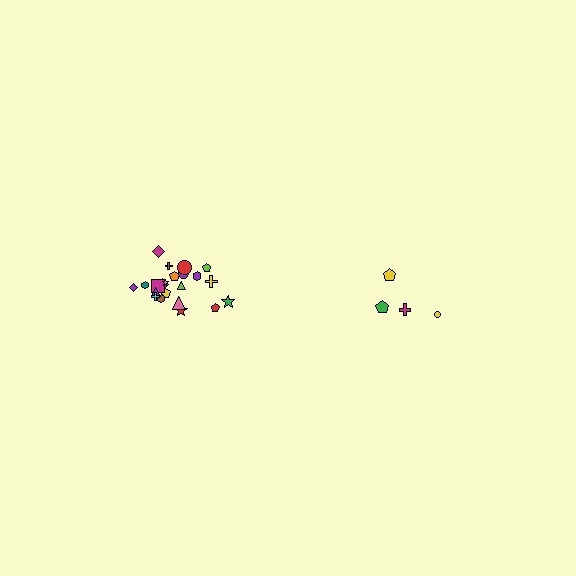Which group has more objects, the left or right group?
The left group.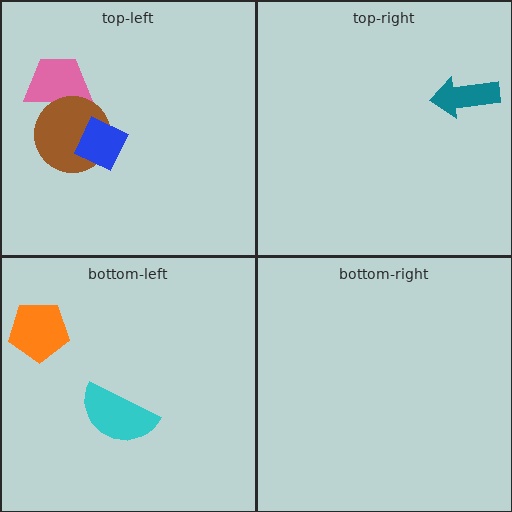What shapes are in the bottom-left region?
The cyan semicircle, the orange pentagon.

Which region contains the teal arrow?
The top-right region.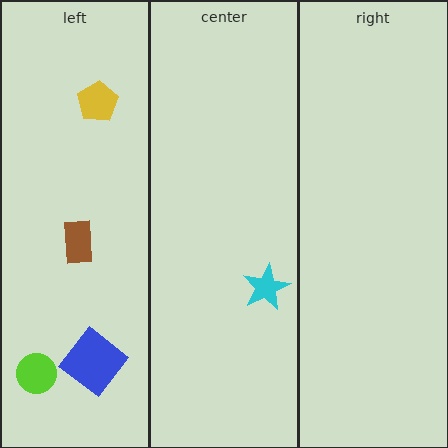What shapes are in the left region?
The brown rectangle, the lime circle, the blue diamond, the yellow pentagon.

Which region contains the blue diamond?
The left region.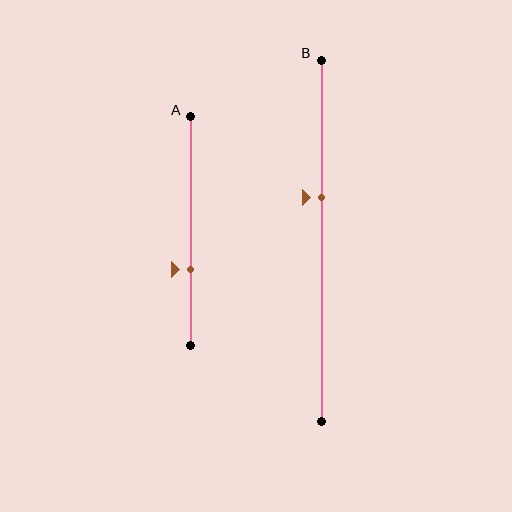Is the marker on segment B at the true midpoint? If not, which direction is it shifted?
No, the marker on segment B is shifted upward by about 12% of the segment length.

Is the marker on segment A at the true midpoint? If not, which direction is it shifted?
No, the marker on segment A is shifted downward by about 17% of the segment length.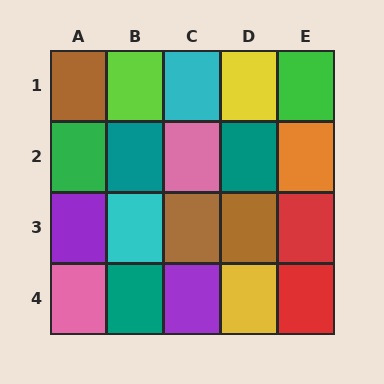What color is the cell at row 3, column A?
Purple.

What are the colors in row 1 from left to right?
Brown, lime, cyan, yellow, green.